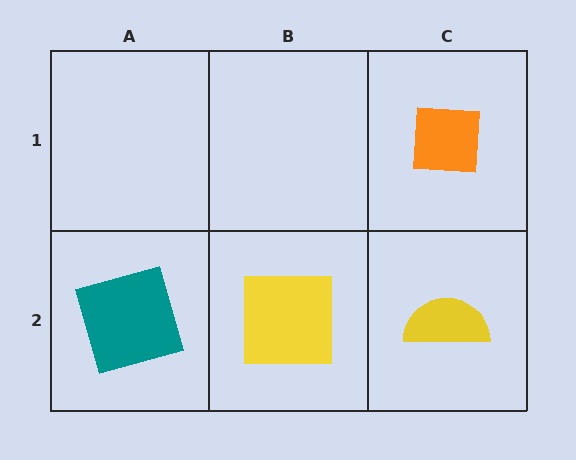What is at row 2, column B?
A yellow square.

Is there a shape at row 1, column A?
No, that cell is empty.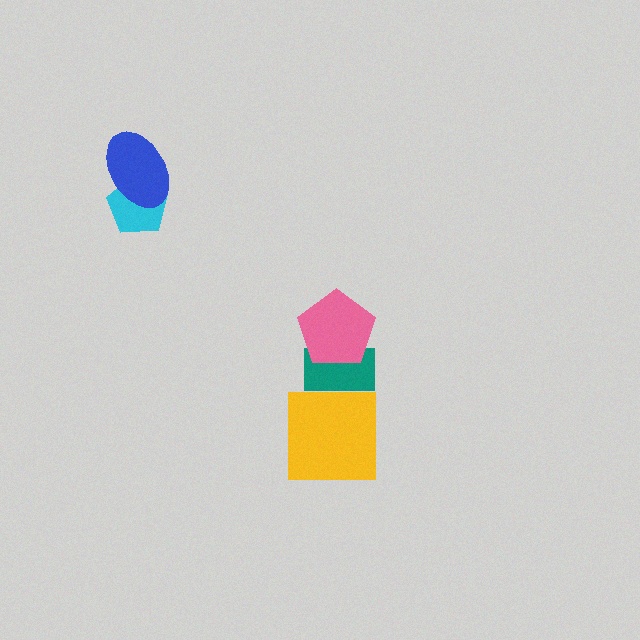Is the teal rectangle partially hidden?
Yes, it is partially covered by another shape.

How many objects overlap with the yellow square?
1 object overlaps with the yellow square.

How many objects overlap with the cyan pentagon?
1 object overlaps with the cyan pentagon.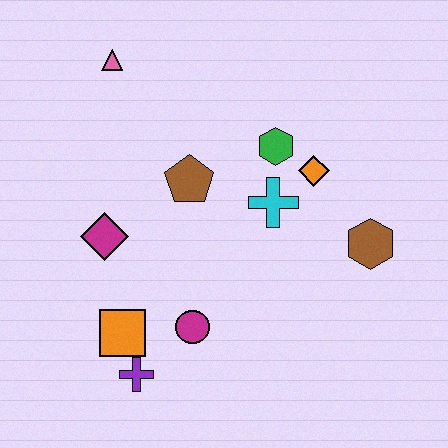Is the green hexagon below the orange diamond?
No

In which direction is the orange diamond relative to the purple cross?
The orange diamond is above the purple cross.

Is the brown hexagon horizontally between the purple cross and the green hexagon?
No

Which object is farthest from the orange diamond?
The purple cross is farthest from the orange diamond.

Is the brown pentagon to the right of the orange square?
Yes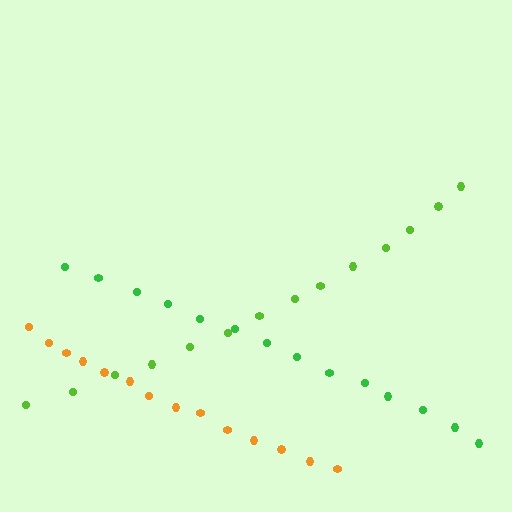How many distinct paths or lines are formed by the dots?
There are 3 distinct paths.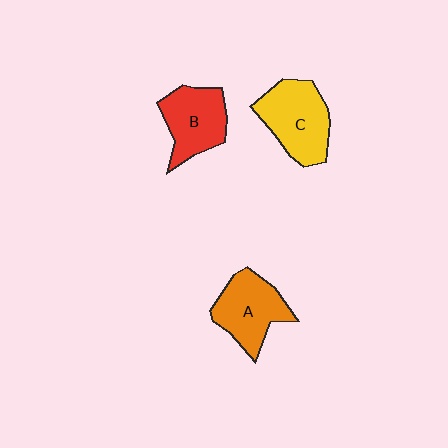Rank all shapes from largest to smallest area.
From largest to smallest: C (yellow), A (orange), B (red).